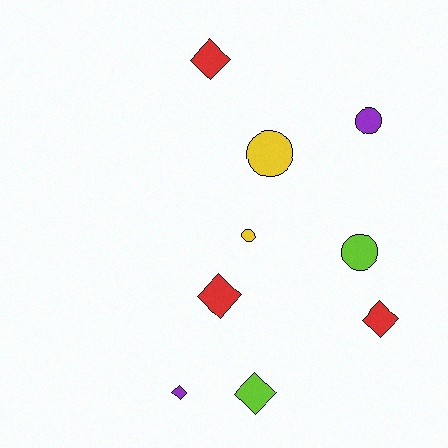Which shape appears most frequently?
Diamond, with 5 objects.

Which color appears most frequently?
Red, with 3 objects.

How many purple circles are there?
There is 1 purple circle.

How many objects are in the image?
There are 9 objects.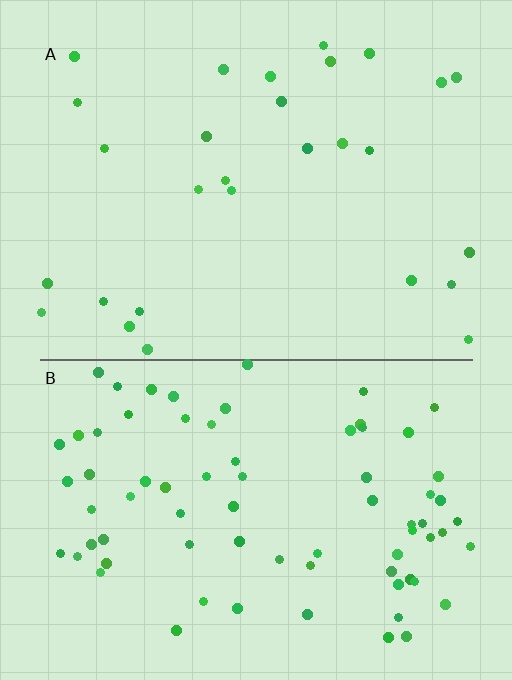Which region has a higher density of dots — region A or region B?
B (the bottom).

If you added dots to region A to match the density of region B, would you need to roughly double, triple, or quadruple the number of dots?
Approximately triple.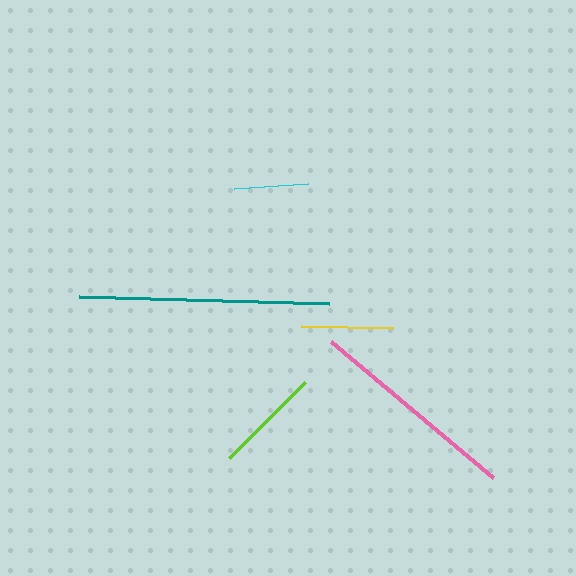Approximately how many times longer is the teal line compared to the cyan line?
The teal line is approximately 3.4 times the length of the cyan line.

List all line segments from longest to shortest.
From longest to shortest: teal, pink, lime, yellow, cyan.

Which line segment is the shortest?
The cyan line is the shortest at approximately 74 pixels.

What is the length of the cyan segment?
The cyan segment is approximately 74 pixels long.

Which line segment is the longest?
The teal line is the longest at approximately 250 pixels.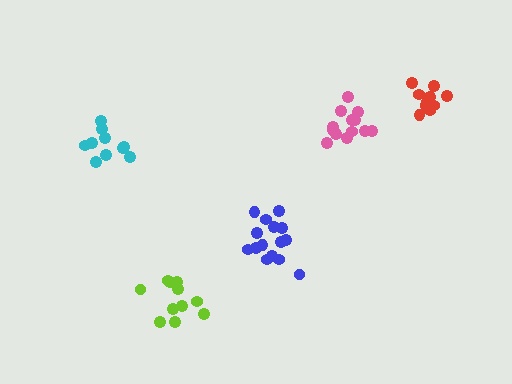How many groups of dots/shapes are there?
There are 5 groups.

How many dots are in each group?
Group 1: 15 dots, Group 2: 10 dots, Group 3: 13 dots, Group 4: 10 dots, Group 5: 11 dots (59 total).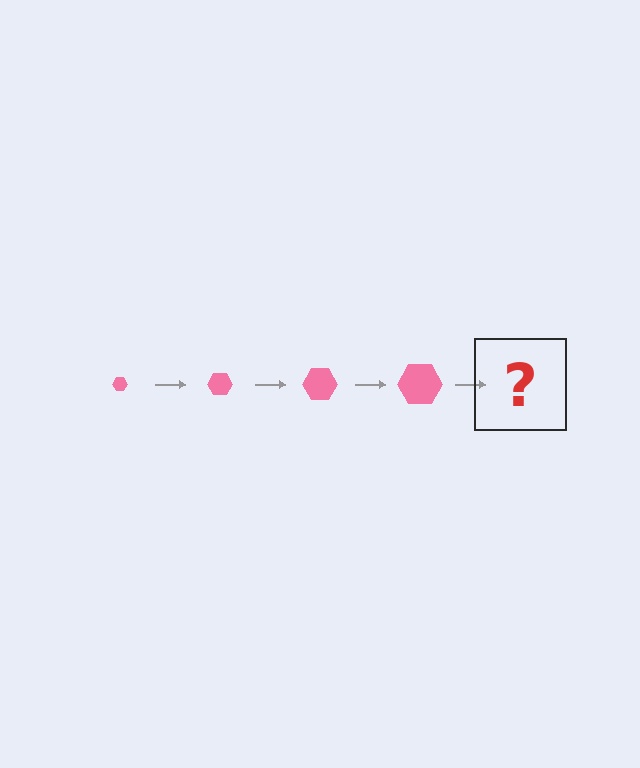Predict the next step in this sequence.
The next step is a pink hexagon, larger than the previous one.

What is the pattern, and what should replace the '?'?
The pattern is that the hexagon gets progressively larger each step. The '?' should be a pink hexagon, larger than the previous one.